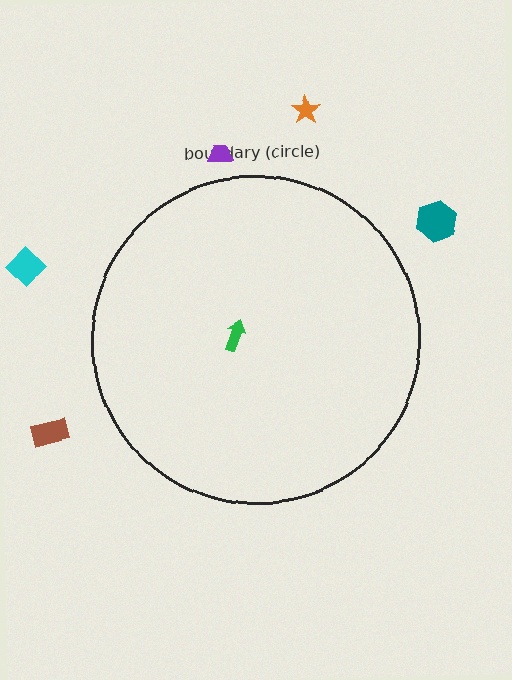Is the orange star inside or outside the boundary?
Outside.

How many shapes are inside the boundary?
1 inside, 5 outside.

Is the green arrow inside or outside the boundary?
Inside.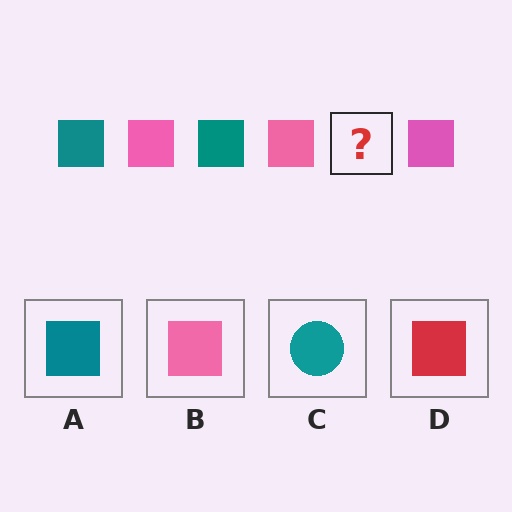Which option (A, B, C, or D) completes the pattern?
A.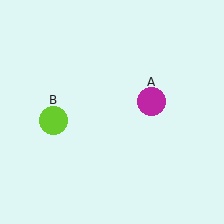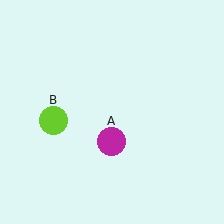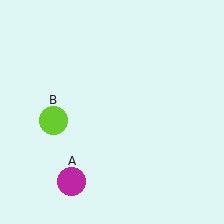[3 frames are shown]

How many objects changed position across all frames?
1 object changed position: magenta circle (object A).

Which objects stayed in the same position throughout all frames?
Lime circle (object B) remained stationary.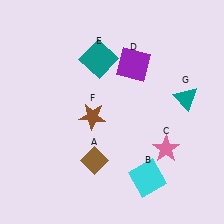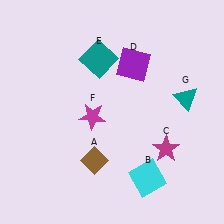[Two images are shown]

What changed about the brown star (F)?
In Image 1, F is brown. In Image 2, it changed to magenta.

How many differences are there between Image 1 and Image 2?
There are 2 differences between the two images.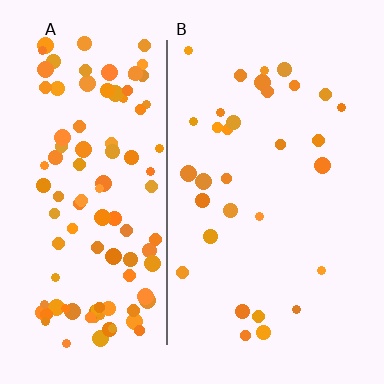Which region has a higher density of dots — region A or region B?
A (the left).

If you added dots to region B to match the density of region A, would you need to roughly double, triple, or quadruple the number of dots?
Approximately quadruple.